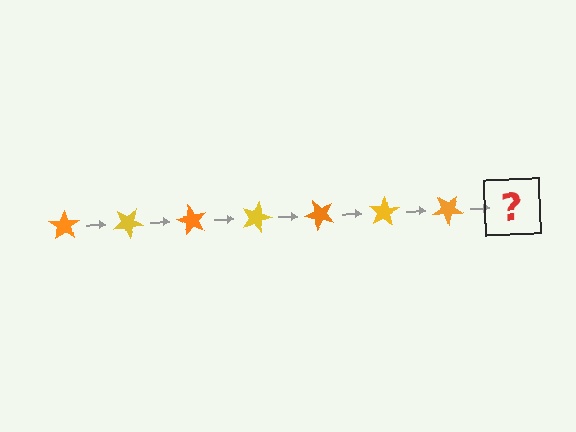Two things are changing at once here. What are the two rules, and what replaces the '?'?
The two rules are that it rotates 30 degrees each step and the color cycles through orange and yellow. The '?' should be a yellow star, rotated 210 degrees from the start.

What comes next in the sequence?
The next element should be a yellow star, rotated 210 degrees from the start.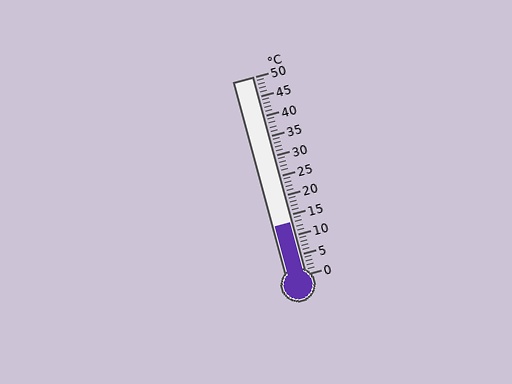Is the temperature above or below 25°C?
The temperature is below 25°C.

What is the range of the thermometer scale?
The thermometer scale ranges from 0°C to 50°C.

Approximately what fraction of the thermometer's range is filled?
The thermometer is filled to approximately 25% of its range.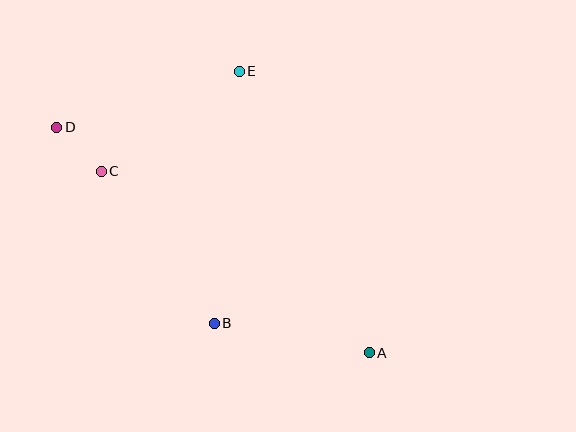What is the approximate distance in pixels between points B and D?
The distance between B and D is approximately 251 pixels.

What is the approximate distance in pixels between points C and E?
The distance between C and E is approximately 170 pixels.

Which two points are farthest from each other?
Points A and D are farthest from each other.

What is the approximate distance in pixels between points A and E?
The distance between A and E is approximately 310 pixels.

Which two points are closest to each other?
Points C and D are closest to each other.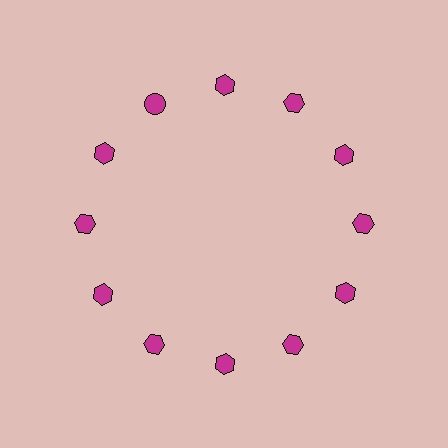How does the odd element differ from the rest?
It has a different shape: circle instead of hexagon.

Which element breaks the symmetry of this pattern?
The magenta circle at roughly the 11 o'clock position breaks the symmetry. All other shapes are magenta hexagons.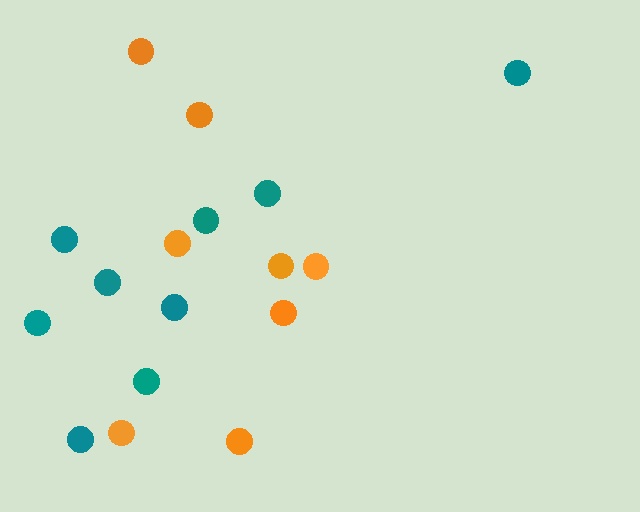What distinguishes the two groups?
There are 2 groups: one group of orange circles (8) and one group of teal circles (9).